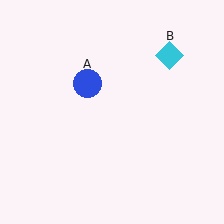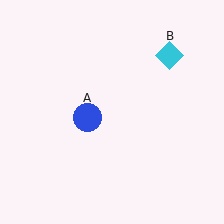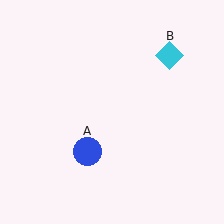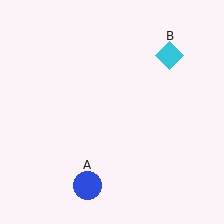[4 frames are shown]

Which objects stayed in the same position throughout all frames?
Cyan diamond (object B) remained stationary.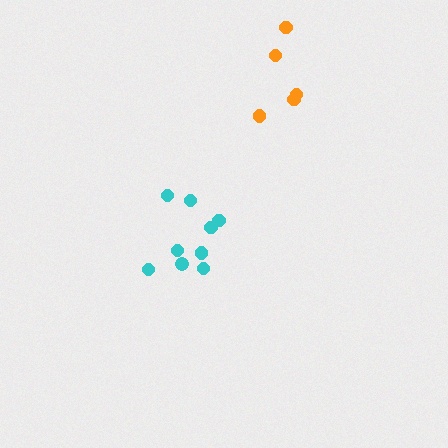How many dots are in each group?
Group 1: 5 dots, Group 2: 9 dots (14 total).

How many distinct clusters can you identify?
There are 2 distinct clusters.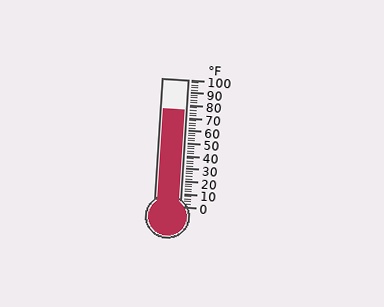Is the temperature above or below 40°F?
The temperature is above 40°F.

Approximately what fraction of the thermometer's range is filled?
The thermometer is filled to approximately 75% of its range.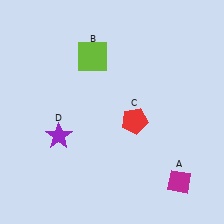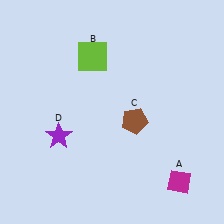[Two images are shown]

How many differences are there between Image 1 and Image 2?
There is 1 difference between the two images.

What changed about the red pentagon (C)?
In Image 1, C is red. In Image 2, it changed to brown.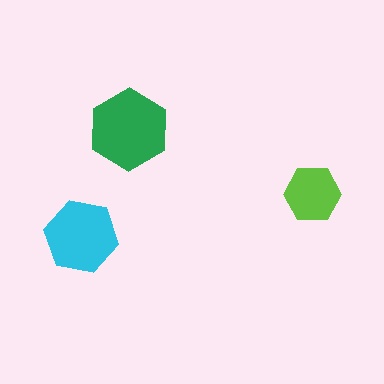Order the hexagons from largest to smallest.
the green one, the cyan one, the lime one.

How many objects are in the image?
There are 3 objects in the image.